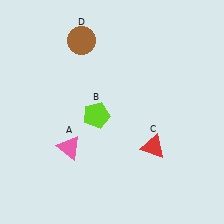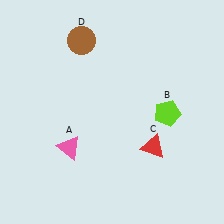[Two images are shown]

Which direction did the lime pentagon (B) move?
The lime pentagon (B) moved right.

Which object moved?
The lime pentagon (B) moved right.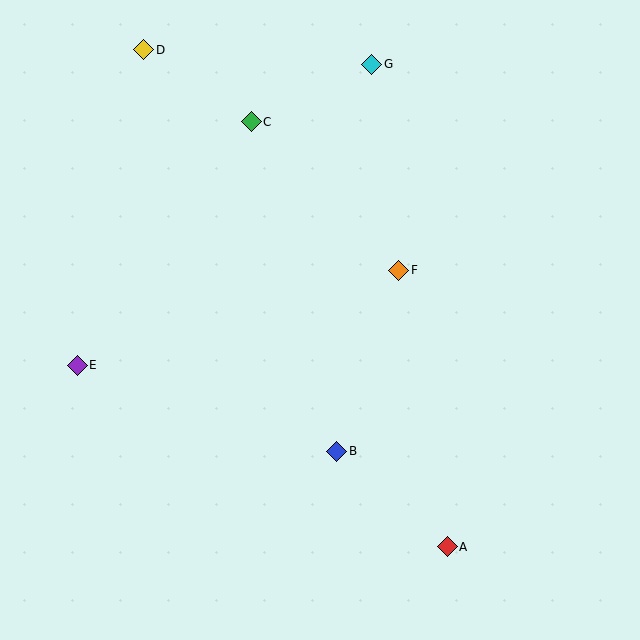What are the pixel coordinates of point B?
Point B is at (337, 451).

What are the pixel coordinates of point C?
Point C is at (251, 122).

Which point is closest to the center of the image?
Point F at (399, 270) is closest to the center.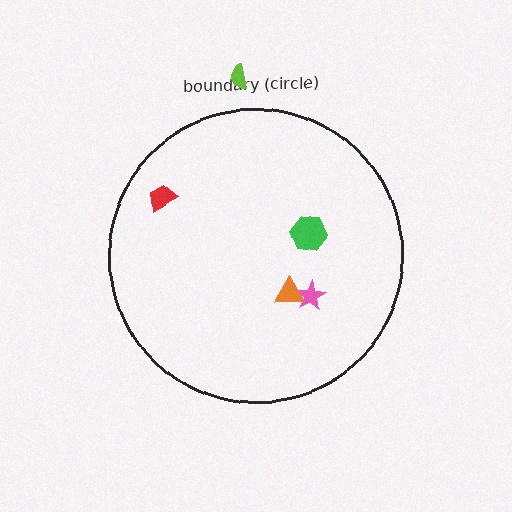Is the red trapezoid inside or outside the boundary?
Inside.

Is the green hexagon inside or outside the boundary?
Inside.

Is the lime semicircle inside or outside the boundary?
Outside.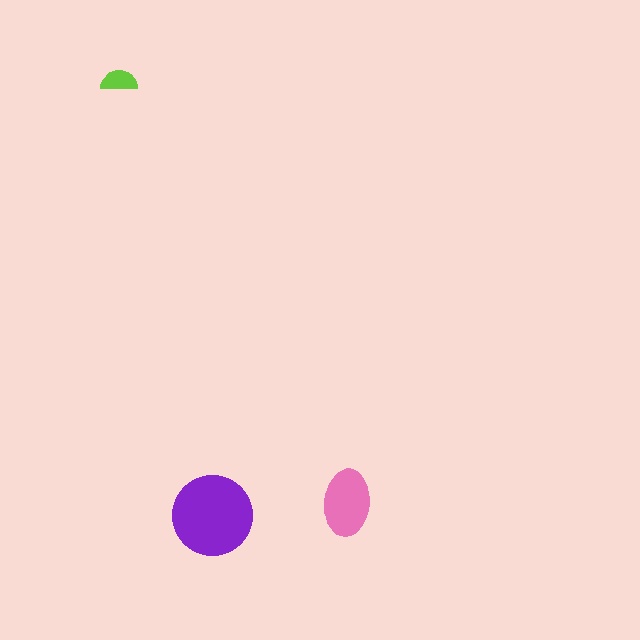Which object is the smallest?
The lime semicircle.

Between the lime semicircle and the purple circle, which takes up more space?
The purple circle.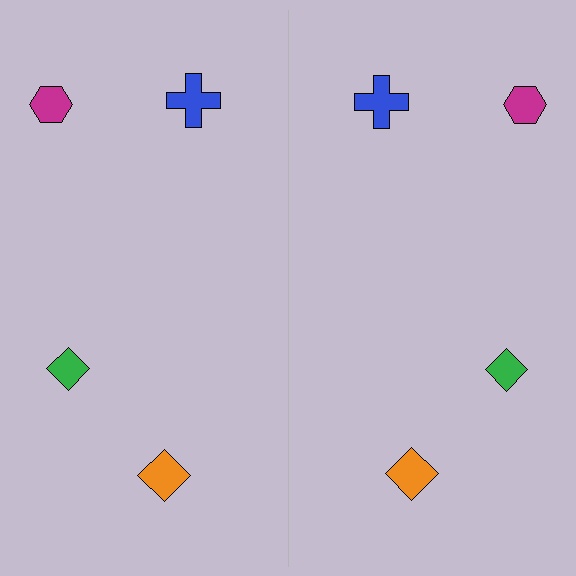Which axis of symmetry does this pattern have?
The pattern has a vertical axis of symmetry running through the center of the image.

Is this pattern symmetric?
Yes, this pattern has bilateral (reflection) symmetry.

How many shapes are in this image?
There are 8 shapes in this image.